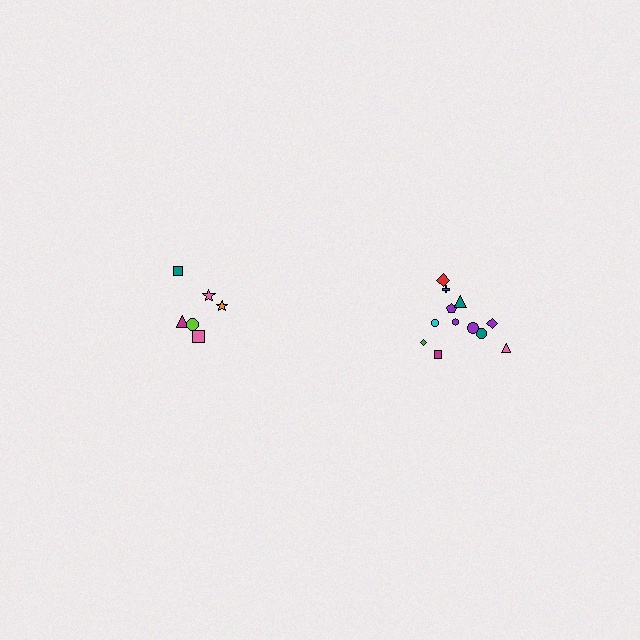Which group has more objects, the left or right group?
The right group.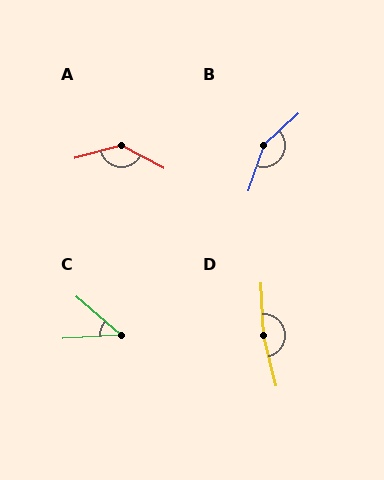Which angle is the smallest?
C, at approximately 44 degrees.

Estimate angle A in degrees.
Approximately 137 degrees.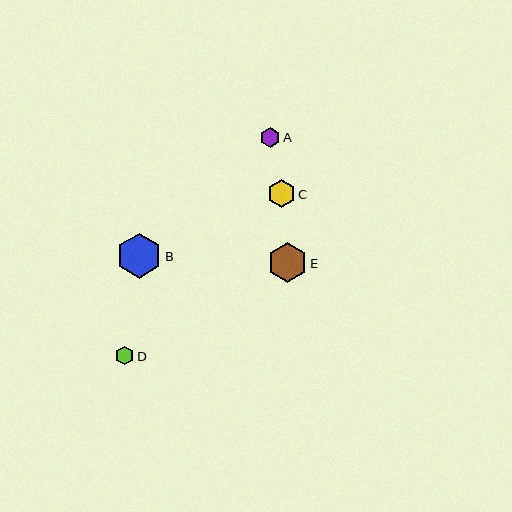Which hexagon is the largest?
Hexagon B is the largest with a size of approximately 45 pixels.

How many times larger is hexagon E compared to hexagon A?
Hexagon E is approximately 2.0 times the size of hexagon A.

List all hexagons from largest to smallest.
From largest to smallest: B, E, C, A, D.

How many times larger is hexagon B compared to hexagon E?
Hexagon B is approximately 1.1 times the size of hexagon E.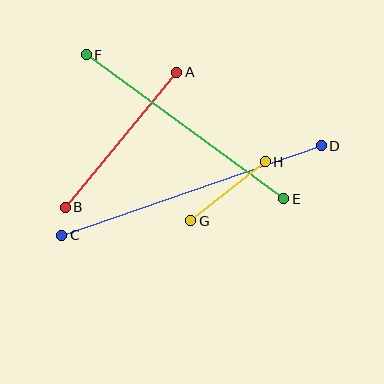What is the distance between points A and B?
The distance is approximately 175 pixels.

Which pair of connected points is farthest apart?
Points C and D are farthest apart.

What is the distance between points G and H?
The distance is approximately 95 pixels.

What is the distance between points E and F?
The distance is approximately 245 pixels.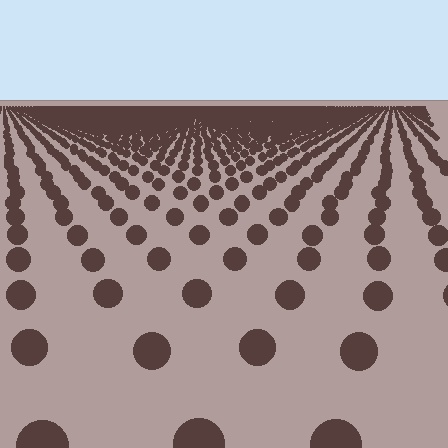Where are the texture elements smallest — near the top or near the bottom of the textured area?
Near the top.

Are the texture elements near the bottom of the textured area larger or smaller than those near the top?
Larger. Near the bottom, elements are closer to the viewer and appear at a bigger on-screen size.